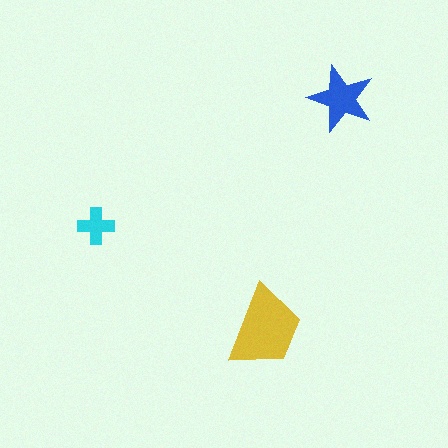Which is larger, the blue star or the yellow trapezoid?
The yellow trapezoid.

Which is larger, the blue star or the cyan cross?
The blue star.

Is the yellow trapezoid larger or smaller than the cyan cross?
Larger.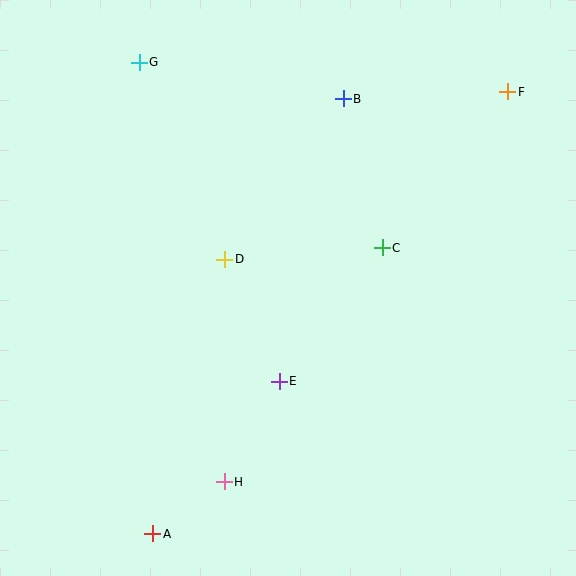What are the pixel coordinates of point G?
Point G is at (139, 62).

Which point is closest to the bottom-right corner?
Point E is closest to the bottom-right corner.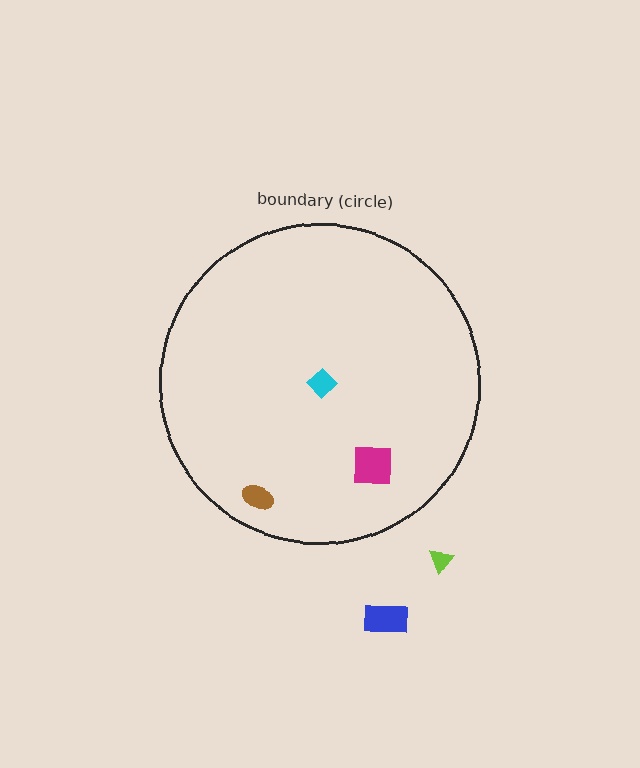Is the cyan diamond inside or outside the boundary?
Inside.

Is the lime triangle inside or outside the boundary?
Outside.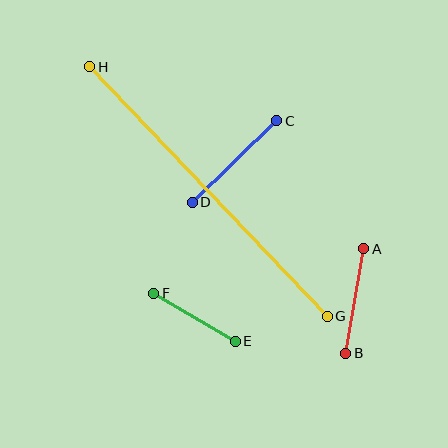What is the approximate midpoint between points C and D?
The midpoint is at approximately (235, 162) pixels.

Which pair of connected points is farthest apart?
Points G and H are farthest apart.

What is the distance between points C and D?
The distance is approximately 117 pixels.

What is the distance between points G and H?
The distance is approximately 344 pixels.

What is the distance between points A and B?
The distance is approximately 106 pixels.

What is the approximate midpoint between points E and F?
The midpoint is at approximately (195, 317) pixels.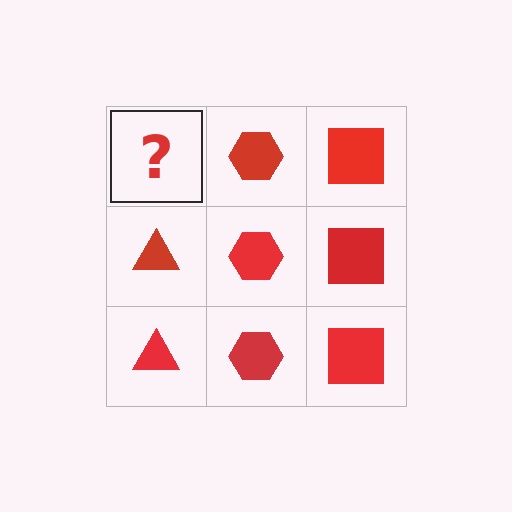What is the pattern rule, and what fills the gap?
The rule is that each column has a consistent shape. The gap should be filled with a red triangle.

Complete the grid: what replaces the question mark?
The question mark should be replaced with a red triangle.